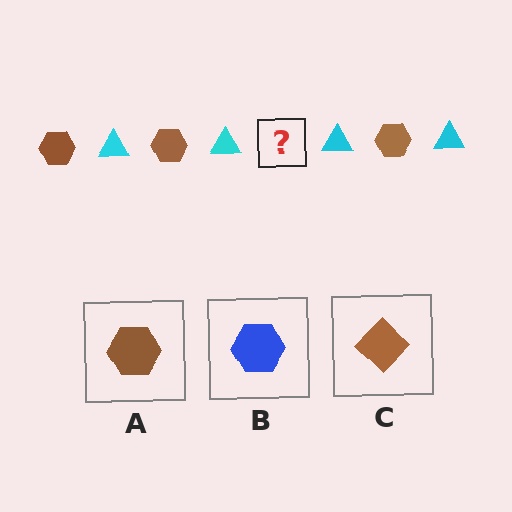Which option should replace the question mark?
Option A.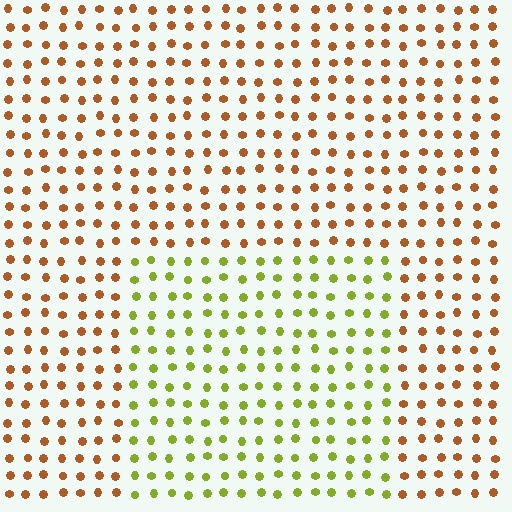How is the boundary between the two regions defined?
The boundary is defined purely by a slight shift in hue (about 55 degrees). Spacing, size, and orientation are identical on both sides.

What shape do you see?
I see a rectangle.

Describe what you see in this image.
The image is filled with small brown elements in a uniform arrangement. A rectangle-shaped region is visible where the elements are tinted to a slightly different hue, forming a subtle color boundary.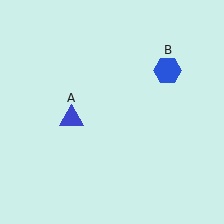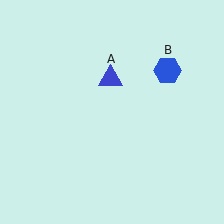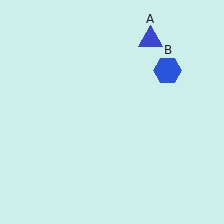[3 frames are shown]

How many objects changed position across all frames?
1 object changed position: blue triangle (object A).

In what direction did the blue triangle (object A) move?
The blue triangle (object A) moved up and to the right.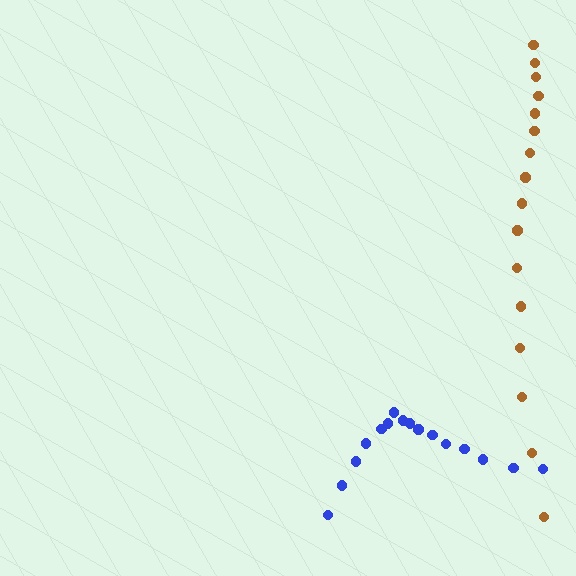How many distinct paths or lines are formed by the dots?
There are 2 distinct paths.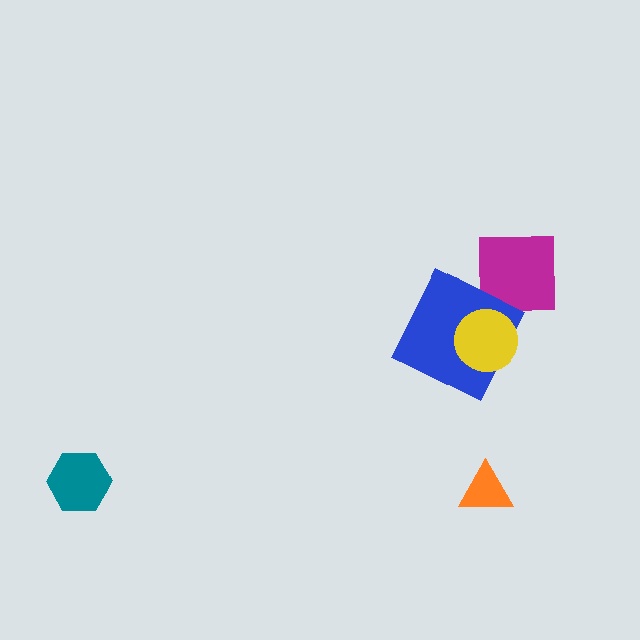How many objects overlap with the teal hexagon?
0 objects overlap with the teal hexagon.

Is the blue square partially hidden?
Yes, it is partially covered by another shape.